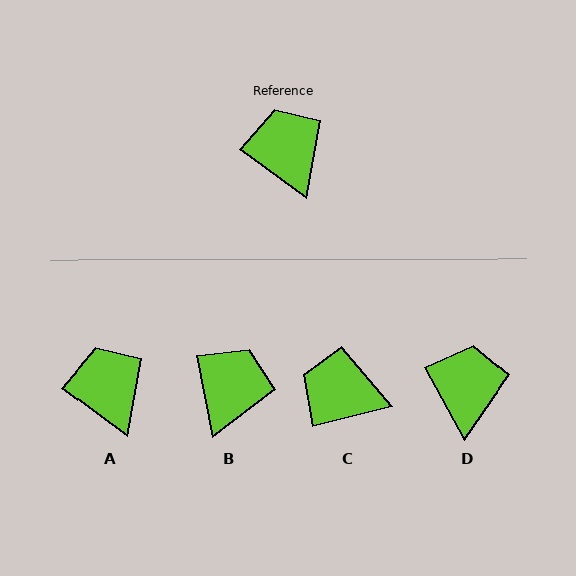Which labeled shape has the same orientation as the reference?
A.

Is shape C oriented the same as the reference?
No, it is off by about 50 degrees.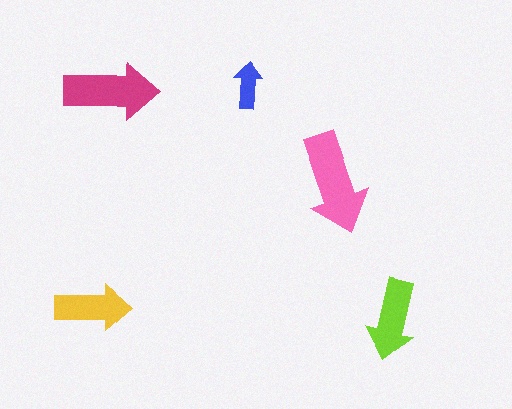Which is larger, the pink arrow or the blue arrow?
The pink one.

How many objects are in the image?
There are 5 objects in the image.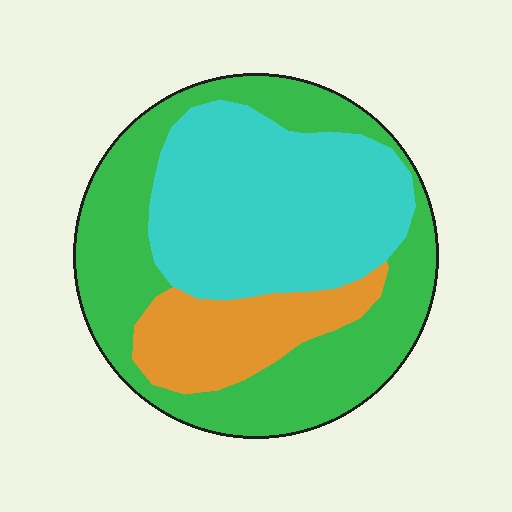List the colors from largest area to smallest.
From largest to smallest: green, cyan, orange.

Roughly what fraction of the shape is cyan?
Cyan covers roughly 40% of the shape.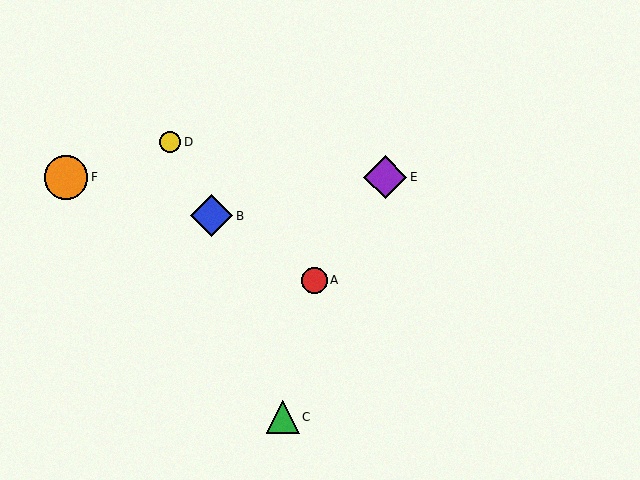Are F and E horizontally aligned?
Yes, both are at y≈177.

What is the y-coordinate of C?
Object C is at y≈417.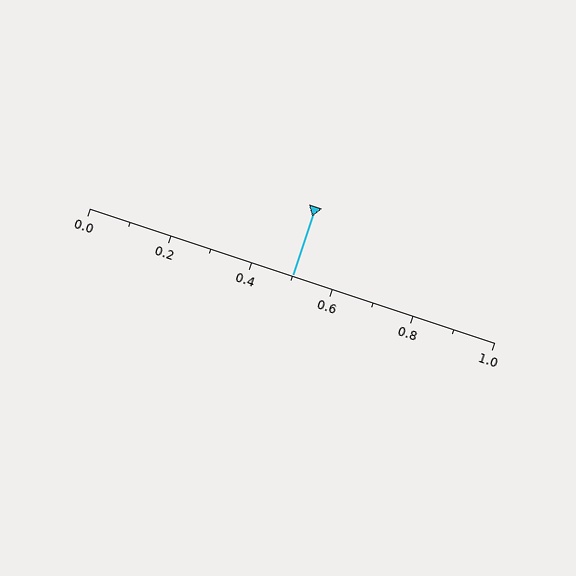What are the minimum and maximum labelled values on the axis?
The axis runs from 0.0 to 1.0.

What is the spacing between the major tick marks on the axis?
The major ticks are spaced 0.2 apart.